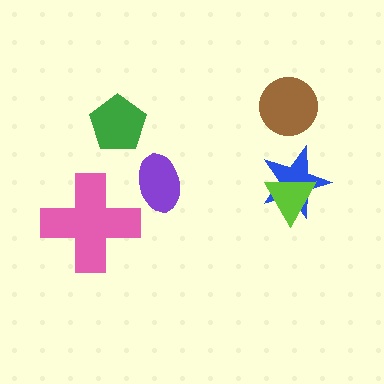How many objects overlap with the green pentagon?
0 objects overlap with the green pentagon.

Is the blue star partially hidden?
Yes, it is partially covered by another shape.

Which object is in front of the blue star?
The lime triangle is in front of the blue star.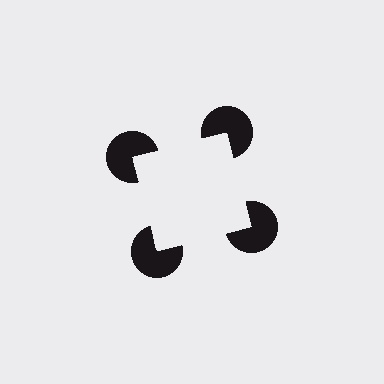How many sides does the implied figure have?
4 sides.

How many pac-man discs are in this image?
There are 4 — one at each vertex of the illusory square.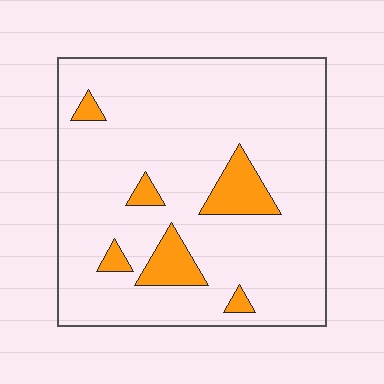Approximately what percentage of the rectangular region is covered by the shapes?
Approximately 10%.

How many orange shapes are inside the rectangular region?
6.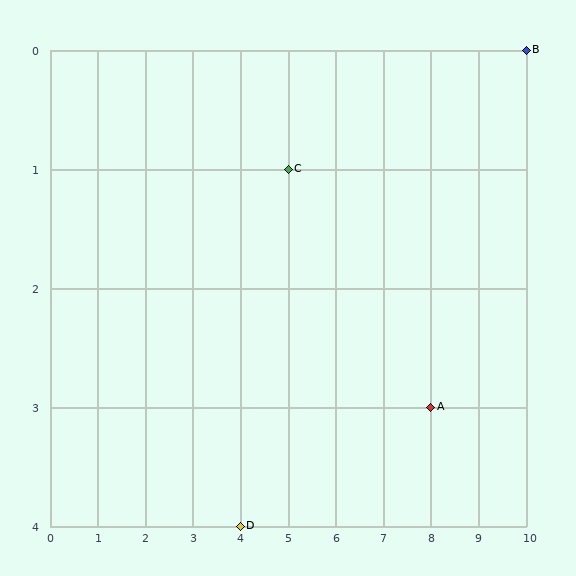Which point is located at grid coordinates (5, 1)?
Point C is at (5, 1).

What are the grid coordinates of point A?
Point A is at grid coordinates (8, 3).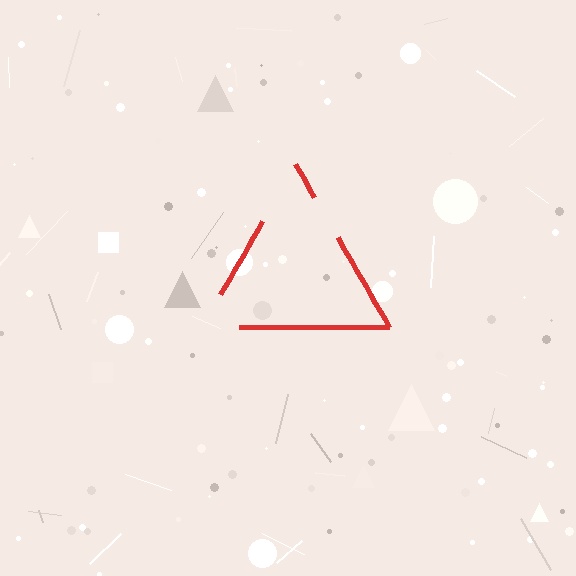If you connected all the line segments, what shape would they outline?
They would outline a triangle.